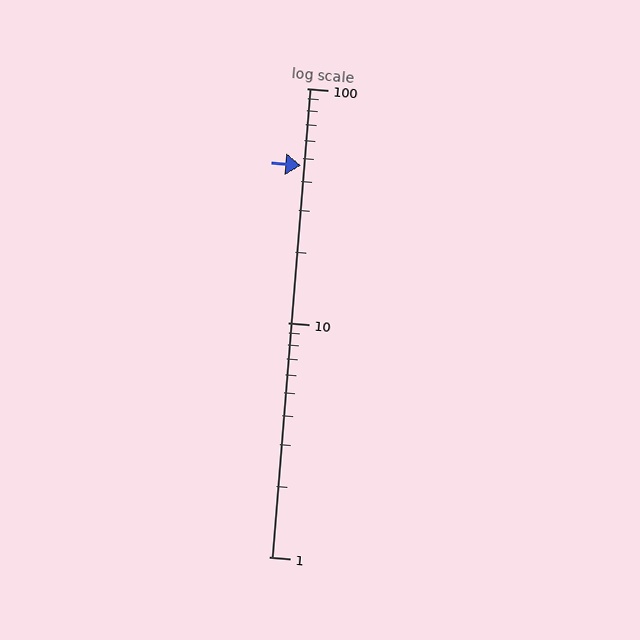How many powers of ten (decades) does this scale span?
The scale spans 2 decades, from 1 to 100.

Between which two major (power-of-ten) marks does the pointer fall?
The pointer is between 10 and 100.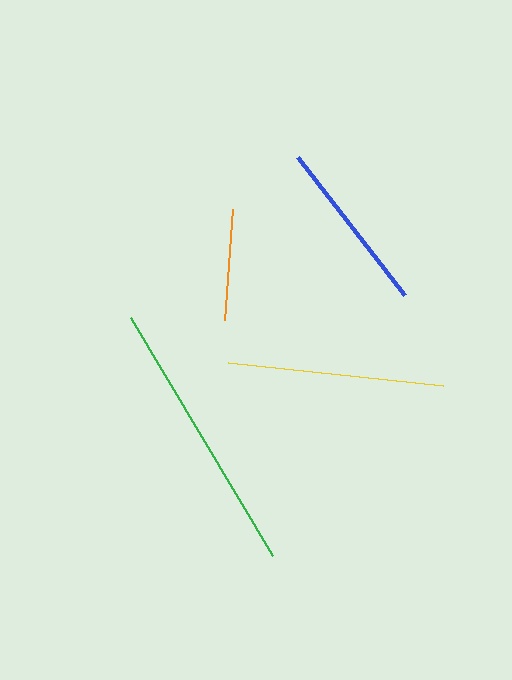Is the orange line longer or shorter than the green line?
The green line is longer than the orange line.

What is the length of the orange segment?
The orange segment is approximately 112 pixels long.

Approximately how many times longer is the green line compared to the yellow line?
The green line is approximately 1.3 times the length of the yellow line.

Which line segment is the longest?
The green line is the longest at approximately 277 pixels.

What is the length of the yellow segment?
The yellow segment is approximately 217 pixels long.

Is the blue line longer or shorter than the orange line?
The blue line is longer than the orange line.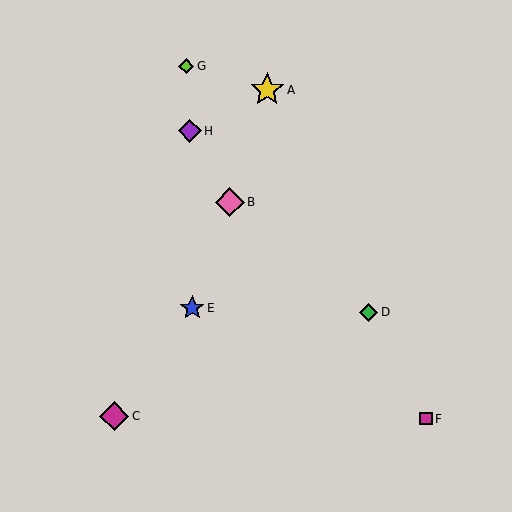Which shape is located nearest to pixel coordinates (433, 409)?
The magenta square (labeled F) at (426, 419) is nearest to that location.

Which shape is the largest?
The yellow star (labeled A) is the largest.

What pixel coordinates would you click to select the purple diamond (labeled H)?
Click at (190, 131) to select the purple diamond H.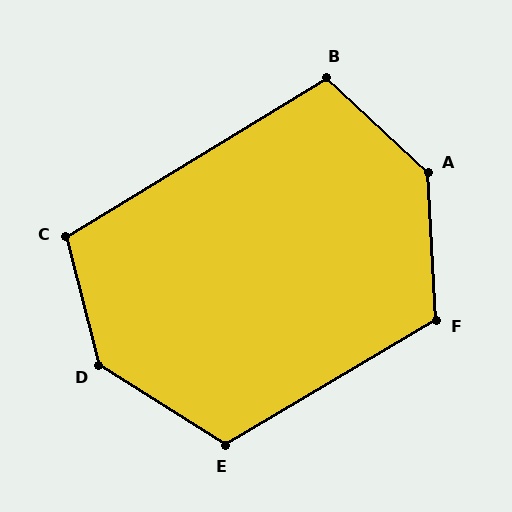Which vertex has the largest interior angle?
D, at approximately 137 degrees.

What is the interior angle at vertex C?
Approximately 107 degrees (obtuse).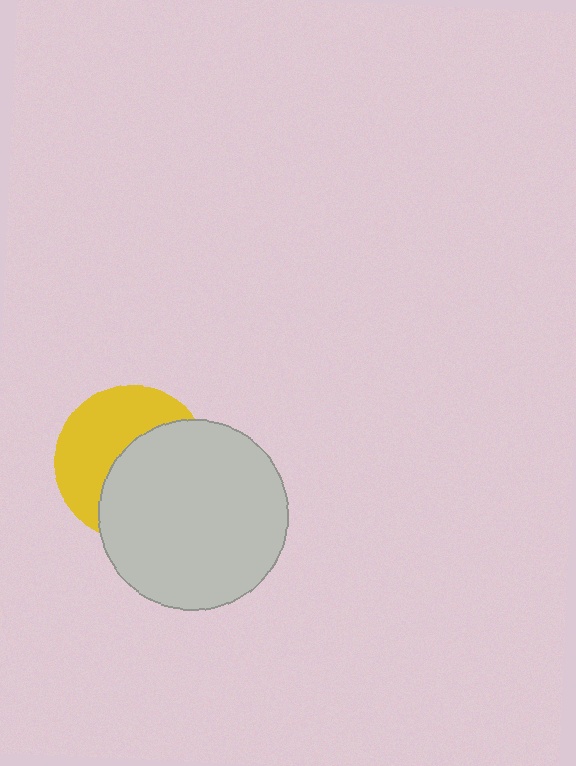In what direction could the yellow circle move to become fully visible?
The yellow circle could move toward the upper-left. That would shift it out from behind the light gray circle entirely.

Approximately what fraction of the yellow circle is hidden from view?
Roughly 53% of the yellow circle is hidden behind the light gray circle.